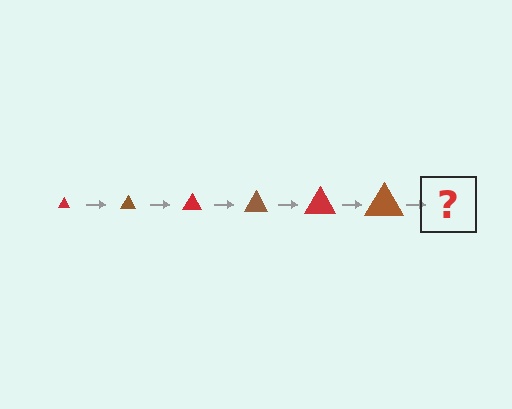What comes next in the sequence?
The next element should be a red triangle, larger than the previous one.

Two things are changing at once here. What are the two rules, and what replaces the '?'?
The two rules are that the triangle grows larger each step and the color cycles through red and brown. The '?' should be a red triangle, larger than the previous one.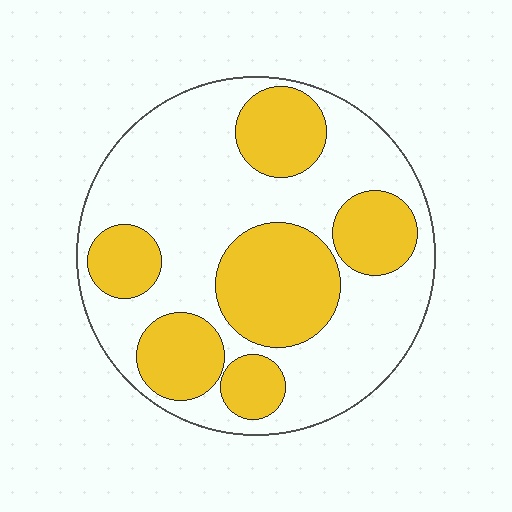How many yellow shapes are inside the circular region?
6.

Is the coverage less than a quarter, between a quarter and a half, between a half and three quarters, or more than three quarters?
Between a quarter and a half.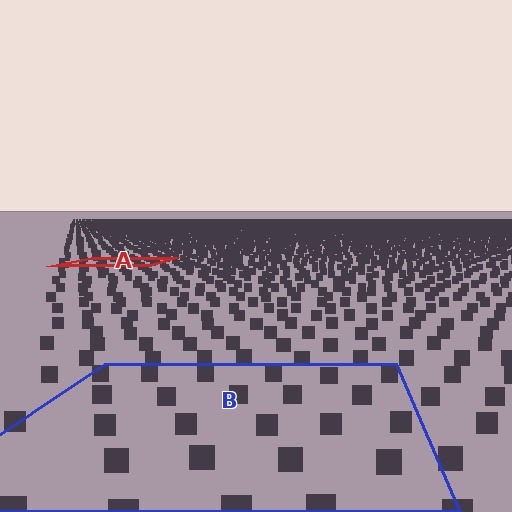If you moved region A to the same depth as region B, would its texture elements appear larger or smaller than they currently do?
They would appear larger. At a closer depth, the same texture elements are projected at a bigger on-screen size.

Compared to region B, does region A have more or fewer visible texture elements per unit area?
Region A has more texture elements per unit area — they are packed more densely because it is farther away.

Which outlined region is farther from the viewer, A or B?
Region A is farther from the viewer — the texture elements inside it appear smaller and more densely packed.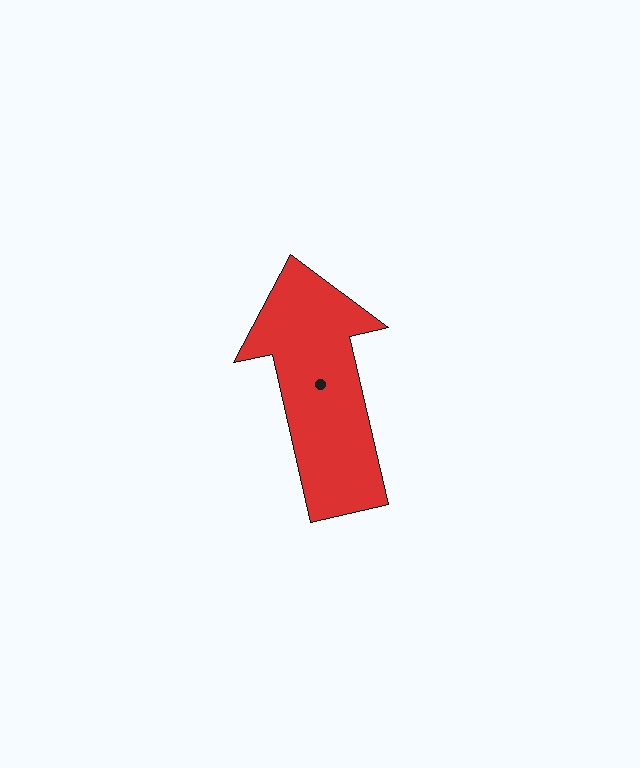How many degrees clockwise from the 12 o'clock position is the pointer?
Approximately 347 degrees.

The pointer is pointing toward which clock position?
Roughly 12 o'clock.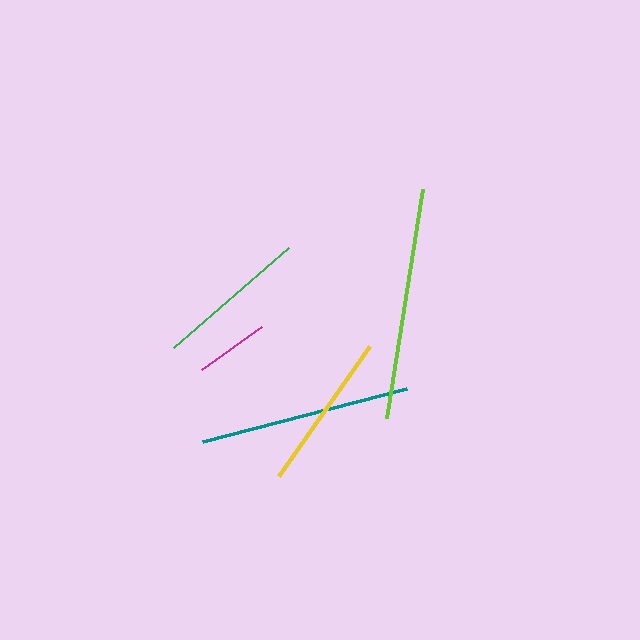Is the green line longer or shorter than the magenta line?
The green line is longer than the magenta line.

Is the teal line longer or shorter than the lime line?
The lime line is longer than the teal line.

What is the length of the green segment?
The green segment is approximately 152 pixels long.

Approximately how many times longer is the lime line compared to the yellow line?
The lime line is approximately 1.5 times the length of the yellow line.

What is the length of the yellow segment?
The yellow segment is approximately 159 pixels long.